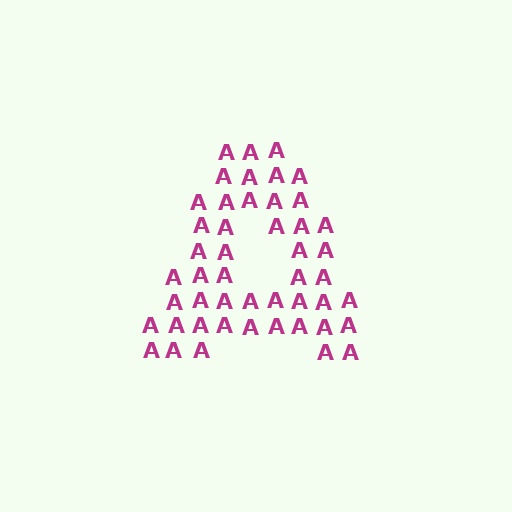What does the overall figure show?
The overall figure shows the letter A.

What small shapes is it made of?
It is made of small letter A's.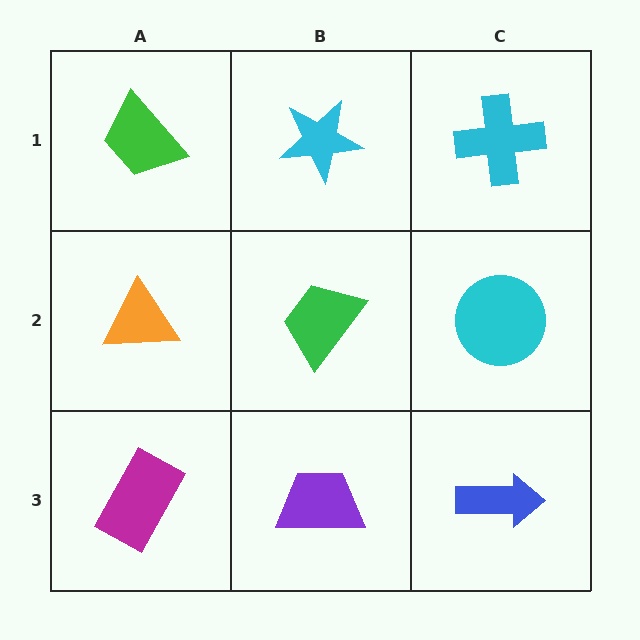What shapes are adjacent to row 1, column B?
A green trapezoid (row 2, column B), a green trapezoid (row 1, column A), a cyan cross (row 1, column C).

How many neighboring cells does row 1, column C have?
2.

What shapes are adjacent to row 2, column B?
A cyan star (row 1, column B), a purple trapezoid (row 3, column B), an orange triangle (row 2, column A), a cyan circle (row 2, column C).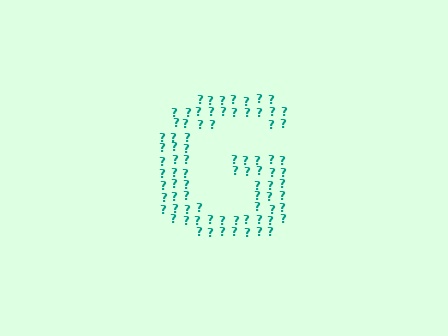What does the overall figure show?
The overall figure shows the letter G.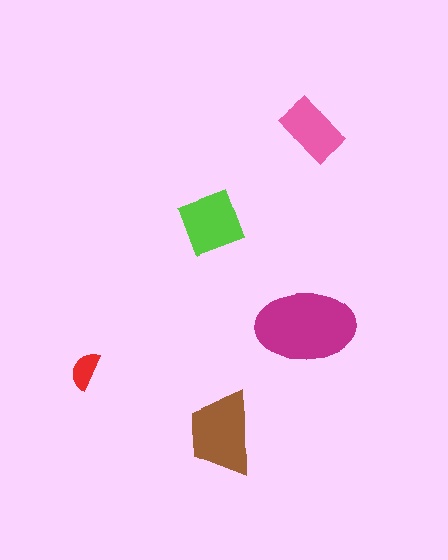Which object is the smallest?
The red semicircle.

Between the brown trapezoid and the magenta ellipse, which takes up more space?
The magenta ellipse.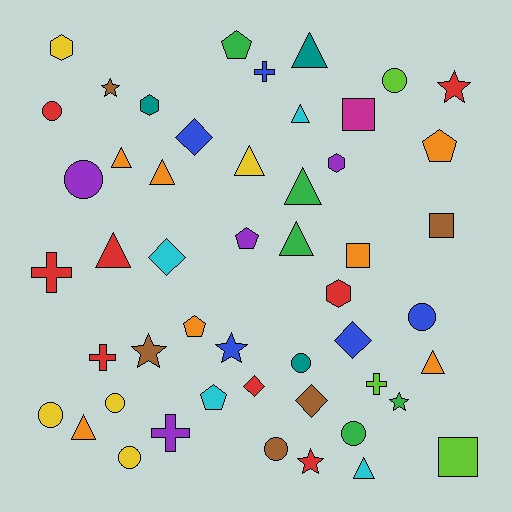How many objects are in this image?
There are 50 objects.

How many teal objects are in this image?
There are 3 teal objects.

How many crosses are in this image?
There are 5 crosses.